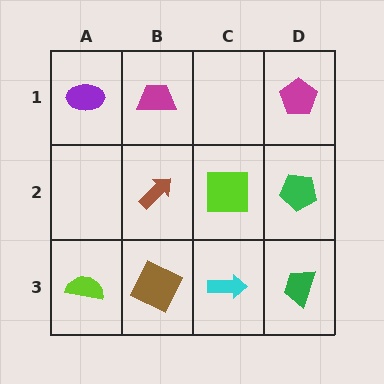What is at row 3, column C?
A cyan arrow.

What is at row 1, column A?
A purple ellipse.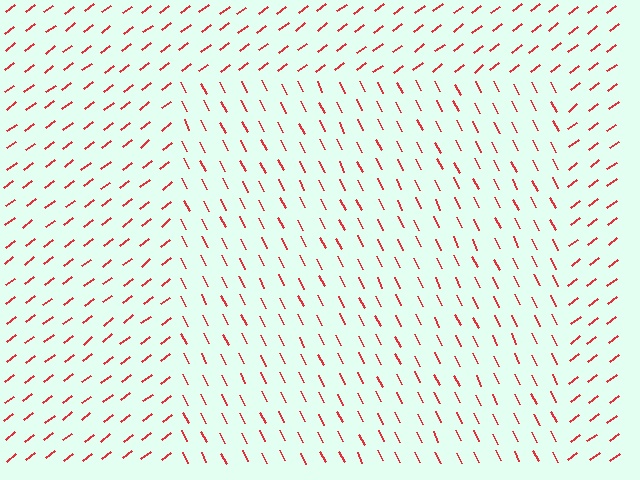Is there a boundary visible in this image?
Yes, there is a texture boundary formed by a change in line orientation.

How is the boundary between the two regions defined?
The boundary is defined purely by a change in line orientation (approximately 79 degrees difference). All lines are the same color and thickness.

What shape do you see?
I see a rectangle.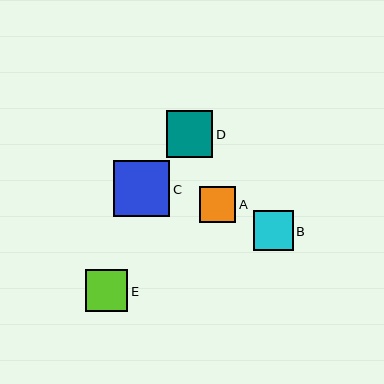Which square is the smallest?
Square A is the smallest with a size of approximately 36 pixels.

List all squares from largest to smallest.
From largest to smallest: C, D, E, B, A.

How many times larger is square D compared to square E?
Square D is approximately 1.1 times the size of square E.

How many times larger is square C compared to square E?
Square C is approximately 1.4 times the size of square E.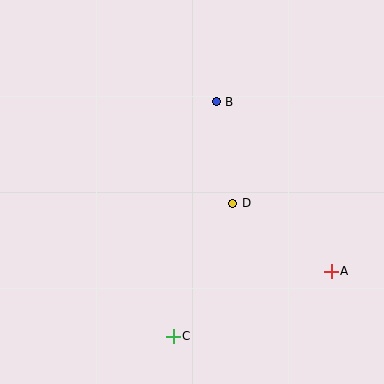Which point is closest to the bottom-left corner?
Point C is closest to the bottom-left corner.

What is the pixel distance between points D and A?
The distance between D and A is 120 pixels.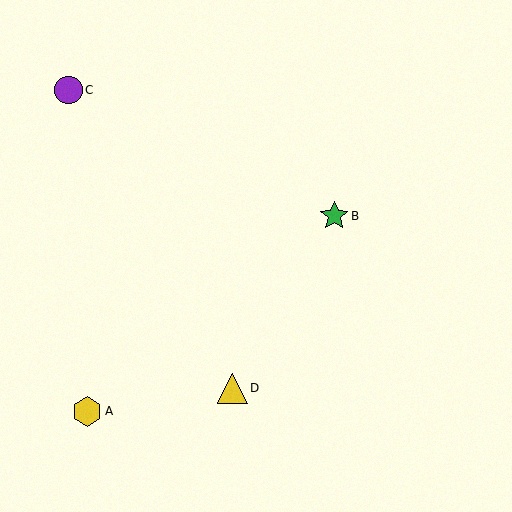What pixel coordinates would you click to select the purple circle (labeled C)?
Click at (68, 90) to select the purple circle C.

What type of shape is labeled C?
Shape C is a purple circle.